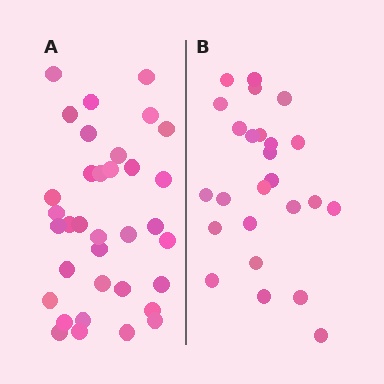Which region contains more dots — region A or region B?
Region A (the left region) has more dots.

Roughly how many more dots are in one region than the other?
Region A has roughly 10 or so more dots than region B.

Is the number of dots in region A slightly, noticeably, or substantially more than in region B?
Region A has noticeably more, but not dramatically so. The ratio is roughly 1.4 to 1.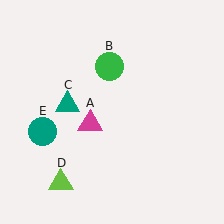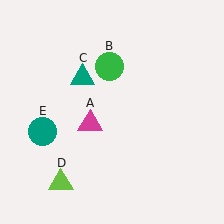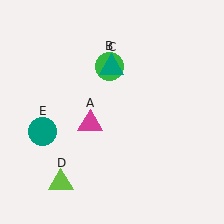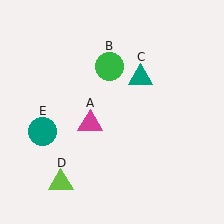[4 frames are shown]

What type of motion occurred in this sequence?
The teal triangle (object C) rotated clockwise around the center of the scene.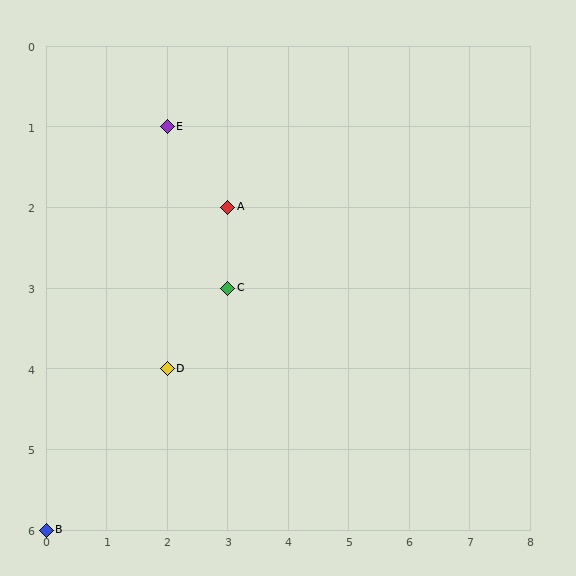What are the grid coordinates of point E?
Point E is at grid coordinates (2, 1).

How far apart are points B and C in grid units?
Points B and C are 3 columns and 3 rows apart (about 4.2 grid units diagonally).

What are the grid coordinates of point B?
Point B is at grid coordinates (0, 6).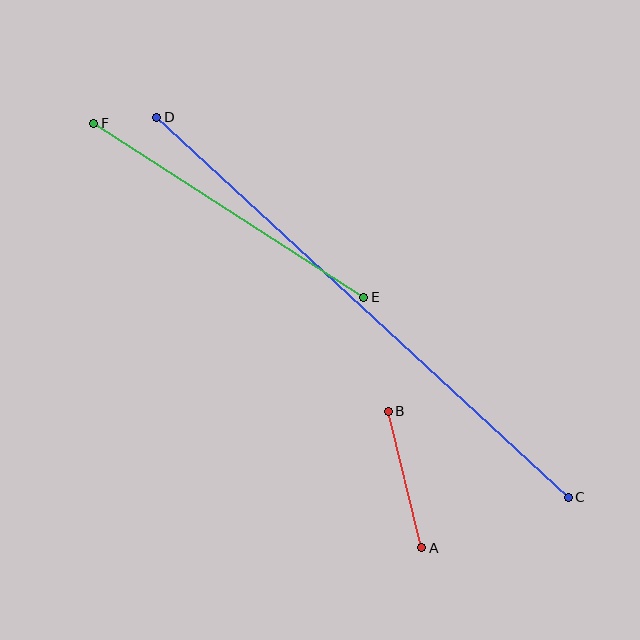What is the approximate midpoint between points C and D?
The midpoint is at approximately (363, 307) pixels.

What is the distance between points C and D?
The distance is approximately 560 pixels.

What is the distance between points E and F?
The distance is approximately 321 pixels.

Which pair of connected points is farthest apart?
Points C and D are farthest apart.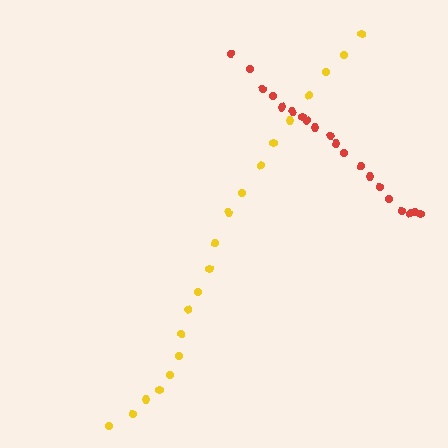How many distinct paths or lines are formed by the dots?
There are 2 distinct paths.